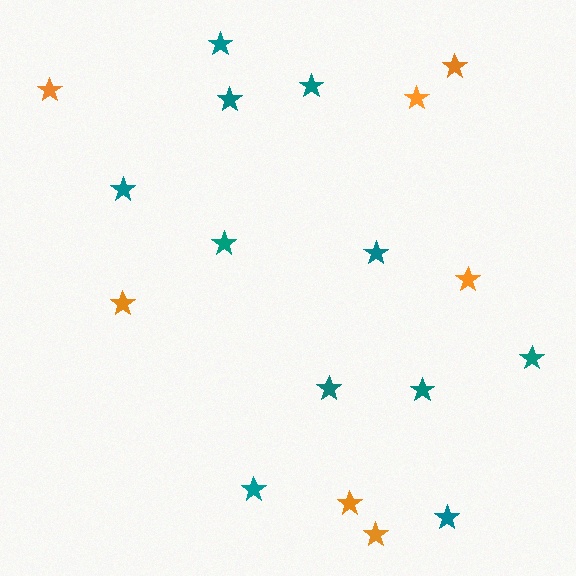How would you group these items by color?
There are 2 groups: one group of teal stars (11) and one group of orange stars (7).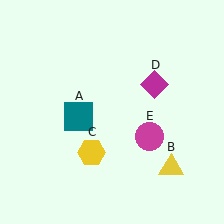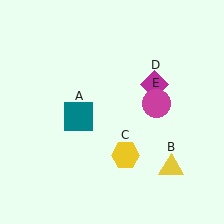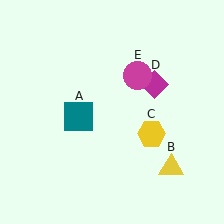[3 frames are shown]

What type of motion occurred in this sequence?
The yellow hexagon (object C), magenta circle (object E) rotated counterclockwise around the center of the scene.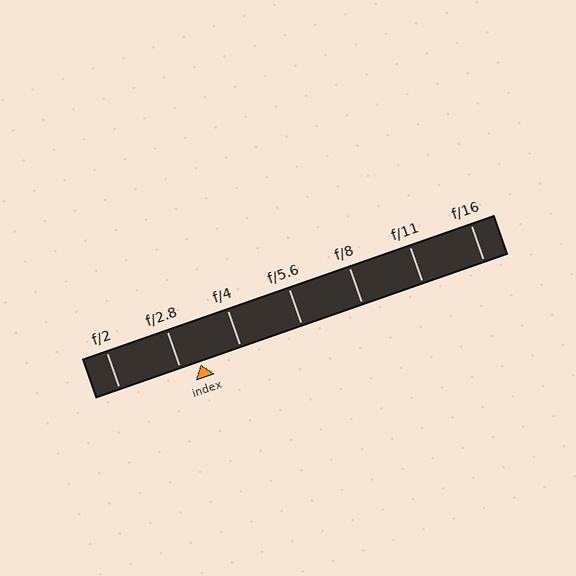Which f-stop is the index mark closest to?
The index mark is closest to f/2.8.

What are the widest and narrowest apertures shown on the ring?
The widest aperture shown is f/2 and the narrowest is f/16.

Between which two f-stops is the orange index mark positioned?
The index mark is between f/2.8 and f/4.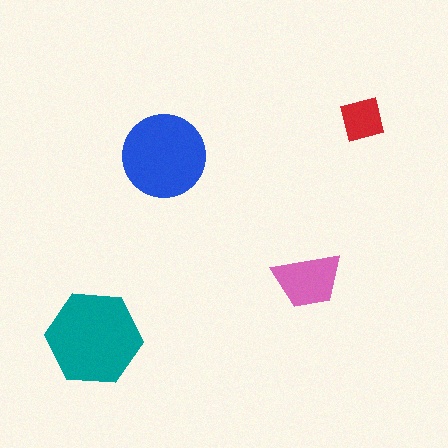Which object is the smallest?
The red square.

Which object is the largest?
The teal hexagon.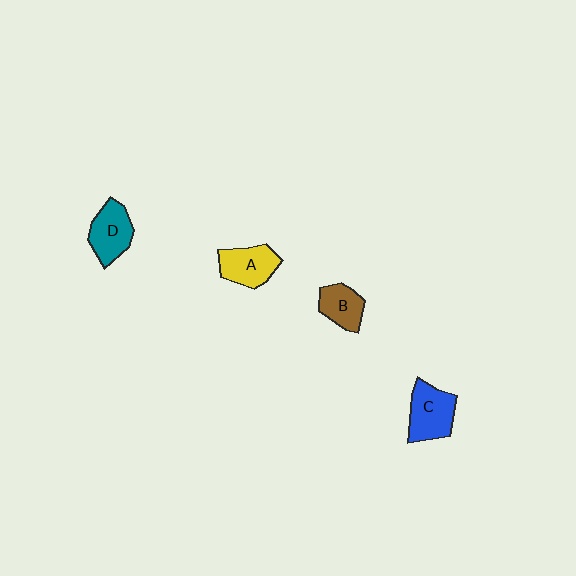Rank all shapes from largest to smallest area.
From largest to smallest: C (blue), A (yellow), D (teal), B (brown).